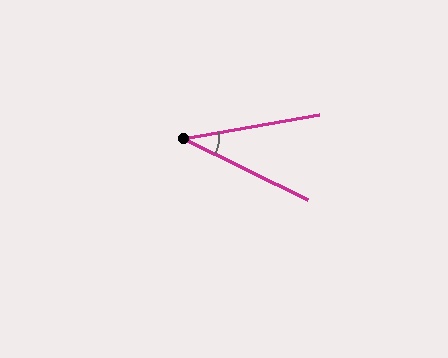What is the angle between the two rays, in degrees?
Approximately 36 degrees.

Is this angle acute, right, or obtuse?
It is acute.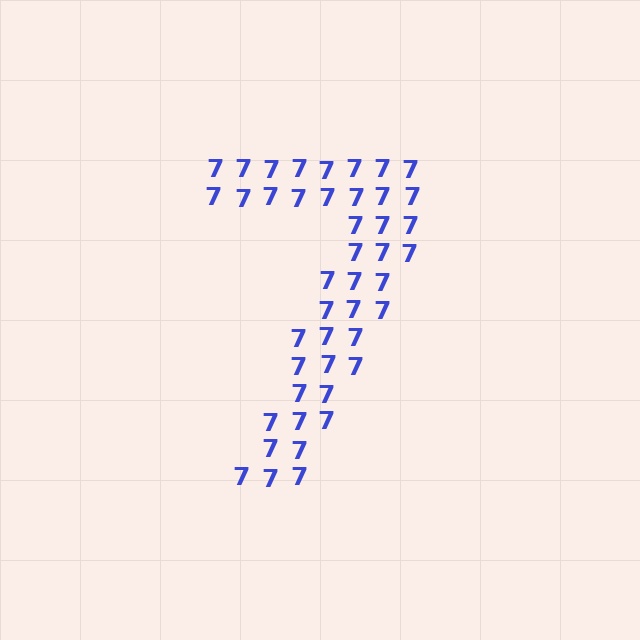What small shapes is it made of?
It is made of small digit 7's.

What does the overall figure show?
The overall figure shows the digit 7.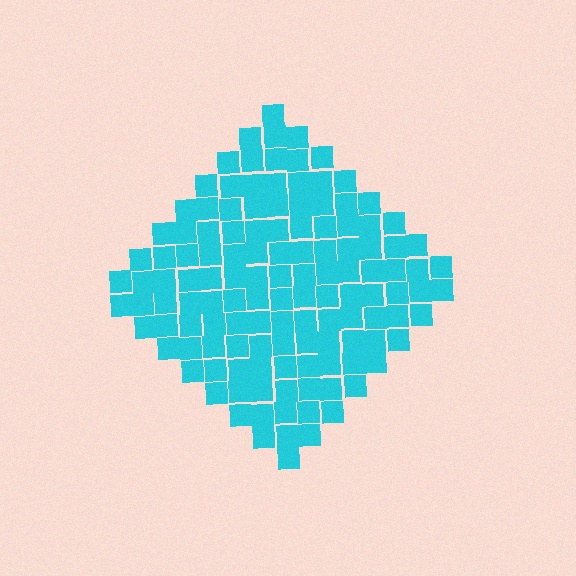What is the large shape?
The large shape is a diamond.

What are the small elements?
The small elements are squares.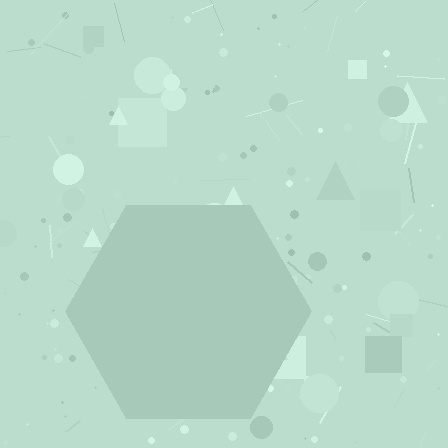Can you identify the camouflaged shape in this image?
The camouflaged shape is a hexagon.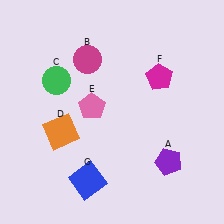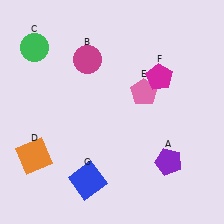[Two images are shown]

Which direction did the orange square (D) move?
The orange square (D) moved left.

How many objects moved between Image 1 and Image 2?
3 objects moved between the two images.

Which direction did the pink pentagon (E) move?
The pink pentagon (E) moved right.